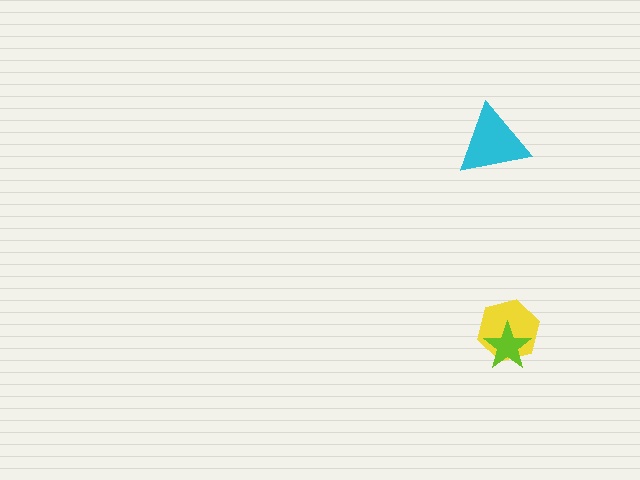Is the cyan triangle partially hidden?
No, no other shape covers it.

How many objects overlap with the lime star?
1 object overlaps with the lime star.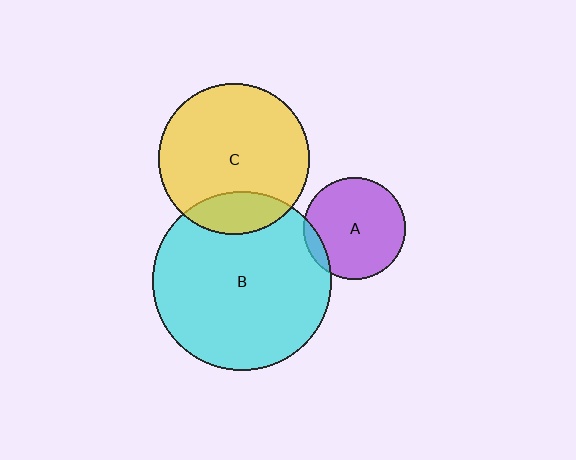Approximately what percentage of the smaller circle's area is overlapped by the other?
Approximately 10%.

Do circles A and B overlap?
Yes.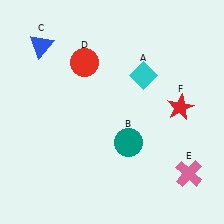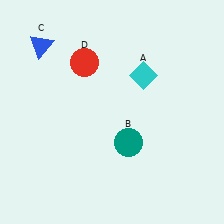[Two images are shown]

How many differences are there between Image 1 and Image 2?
There are 2 differences between the two images.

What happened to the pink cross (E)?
The pink cross (E) was removed in Image 2. It was in the bottom-right area of Image 1.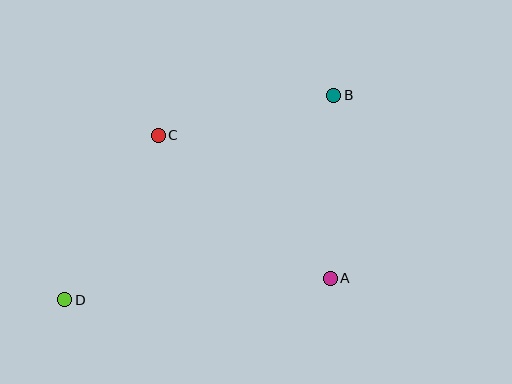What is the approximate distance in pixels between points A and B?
The distance between A and B is approximately 183 pixels.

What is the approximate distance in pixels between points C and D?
The distance between C and D is approximately 189 pixels.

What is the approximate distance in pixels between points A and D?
The distance between A and D is approximately 266 pixels.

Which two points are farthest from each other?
Points B and D are farthest from each other.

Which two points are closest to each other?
Points B and C are closest to each other.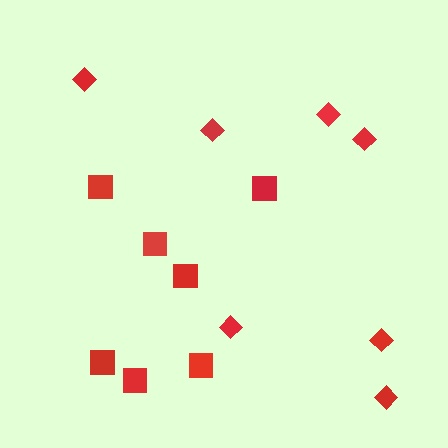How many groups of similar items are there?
There are 2 groups: one group of squares (7) and one group of diamonds (7).